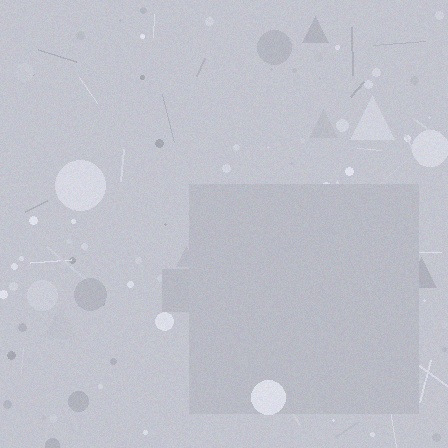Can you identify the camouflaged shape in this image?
The camouflaged shape is a square.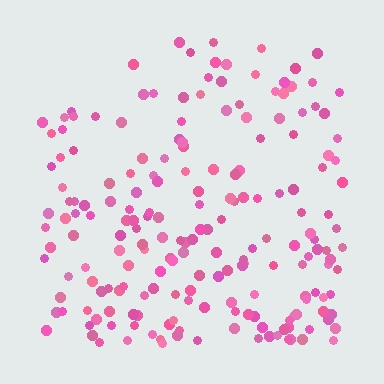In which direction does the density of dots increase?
From top to bottom, with the bottom side densest.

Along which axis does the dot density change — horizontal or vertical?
Vertical.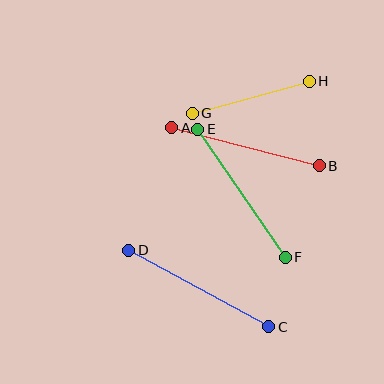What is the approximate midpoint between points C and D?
The midpoint is at approximately (199, 288) pixels.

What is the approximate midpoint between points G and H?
The midpoint is at approximately (251, 97) pixels.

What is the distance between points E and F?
The distance is approximately 155 pixels.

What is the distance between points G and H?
The distance is approximately 121 pixels.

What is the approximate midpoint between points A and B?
The midpoint is at approximately (246, 147) pixels.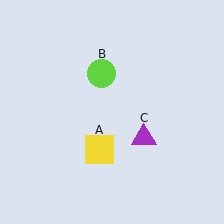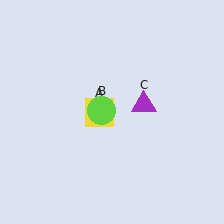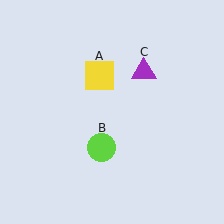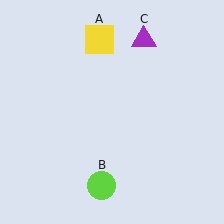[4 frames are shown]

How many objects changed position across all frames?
3 objects changed position: yellow square (object A), lime circle (object B), purple triangle (object C).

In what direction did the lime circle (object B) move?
The lime circle (object B) moved down.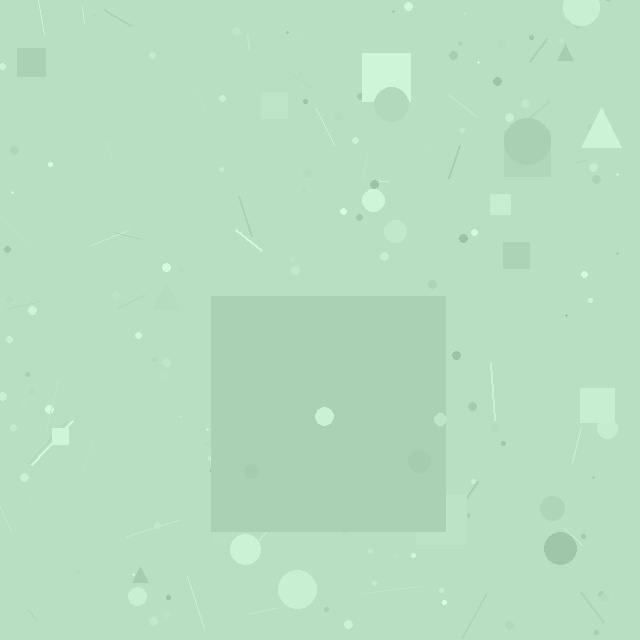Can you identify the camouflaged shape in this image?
The camouflaged shape is a square.